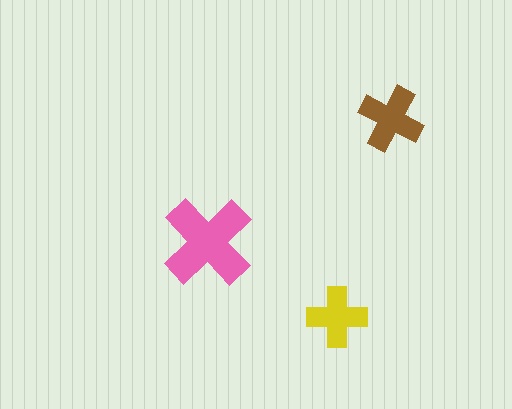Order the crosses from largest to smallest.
the pink one, the brown one, the yellow one.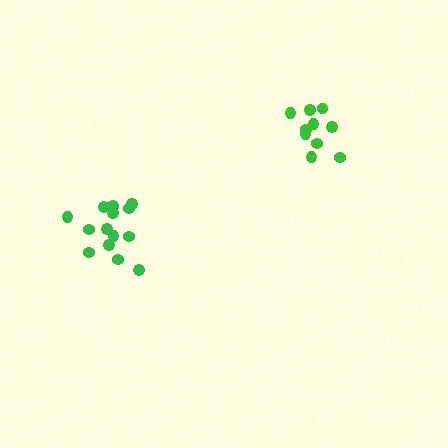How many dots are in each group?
Group 1: 10 dots, Group 2: 14 dots (24 total).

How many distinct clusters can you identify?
There are 2 distinct clusters.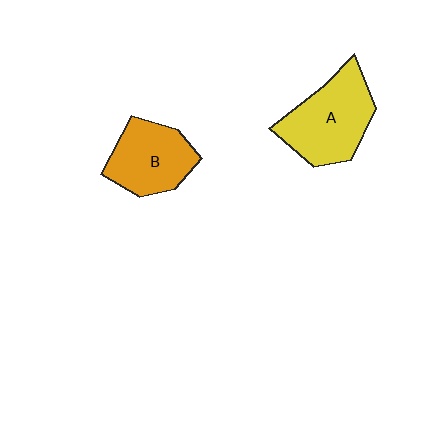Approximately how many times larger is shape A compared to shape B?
Approximately 1.2 times.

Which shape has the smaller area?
Shape B (orange).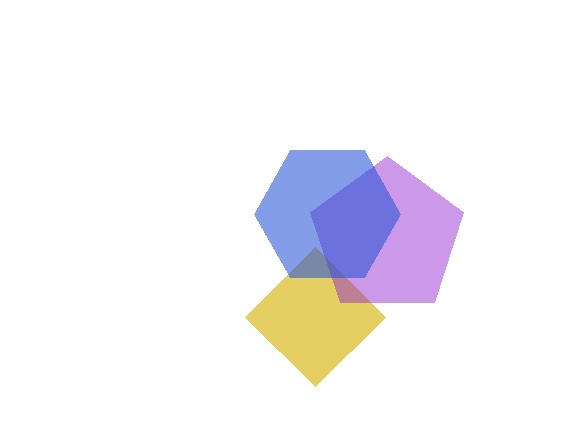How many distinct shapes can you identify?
There are 3 distinct shapes: a yellow diamond, a purple pentagon, a blue hexagon.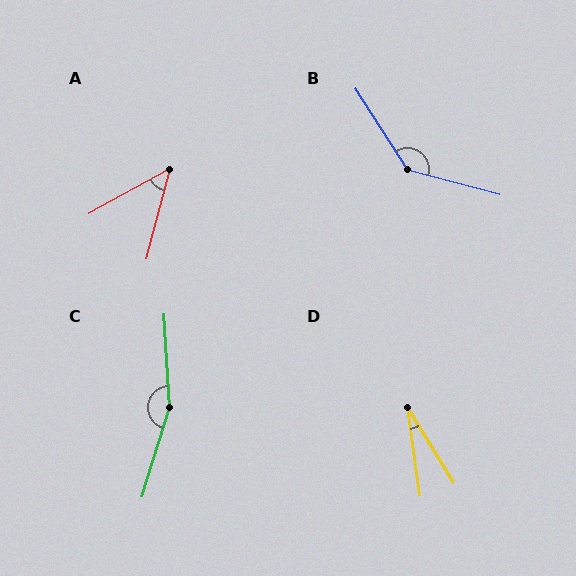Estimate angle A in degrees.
Approximately 47 degrees.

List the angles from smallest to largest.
D (23°), A (47°), B (138°), C (159°).